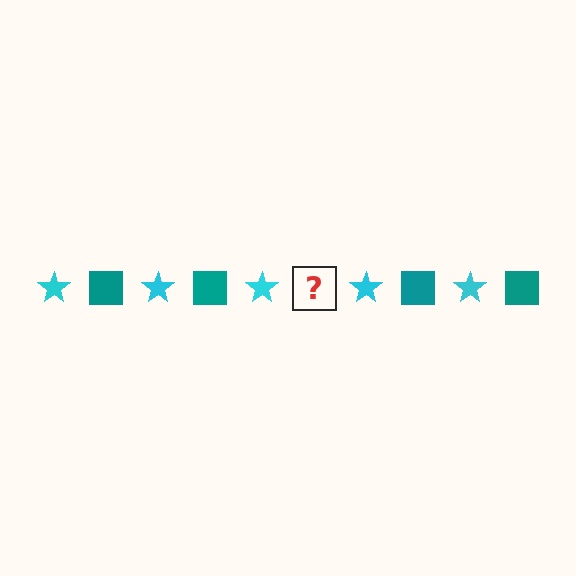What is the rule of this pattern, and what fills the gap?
The rule is that the pattern alternates between cyan star and teal square. The gap should be filled with a teal square.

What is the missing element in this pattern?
The missing element is a teal square.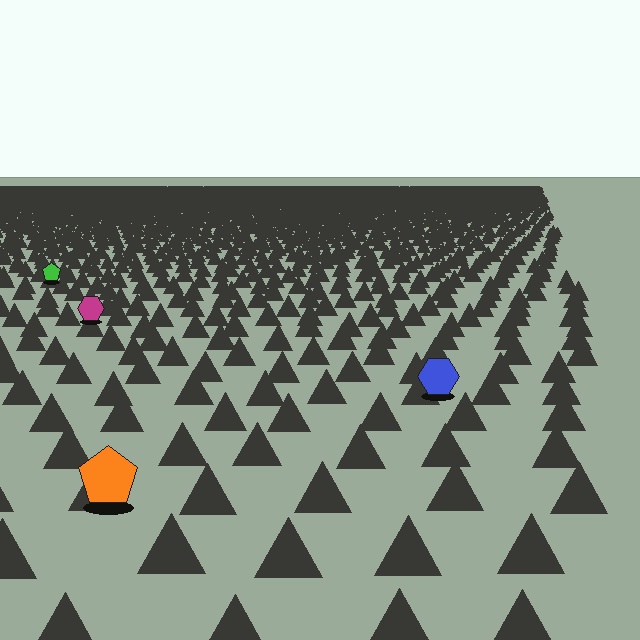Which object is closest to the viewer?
The orange pentagon is closest. The texture marks near it are larger and more spread out.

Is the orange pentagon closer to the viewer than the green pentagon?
Yes. The orange pentagon is closer — you can tell from the texture gradient: the ground texture is coarser near it.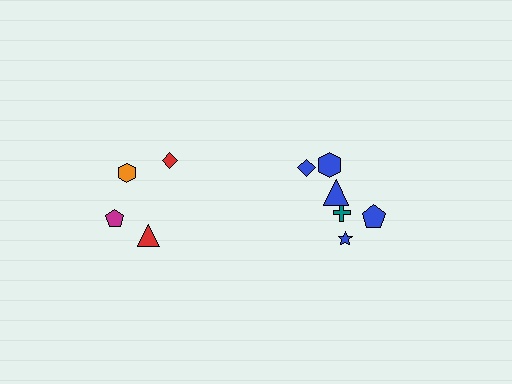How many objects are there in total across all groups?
There are 10 objects.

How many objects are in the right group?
There are 6 objects.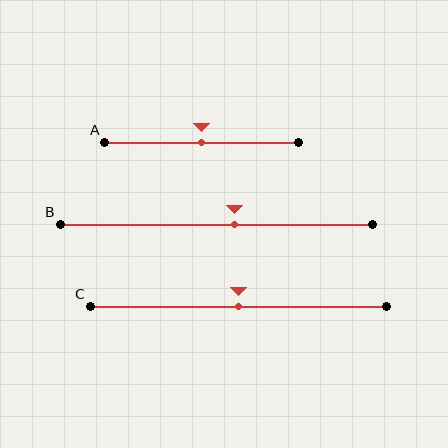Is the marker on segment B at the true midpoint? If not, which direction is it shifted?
No, the marker on segment B is shifted to the right by about 6% of the segment length.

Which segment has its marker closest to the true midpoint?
Segment A has its marker closest to the true midpoint.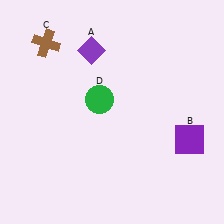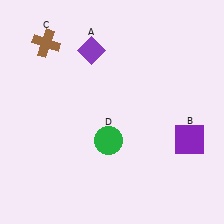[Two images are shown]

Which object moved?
The green circle (D) moved down.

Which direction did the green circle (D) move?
The green circle (D) moved down.